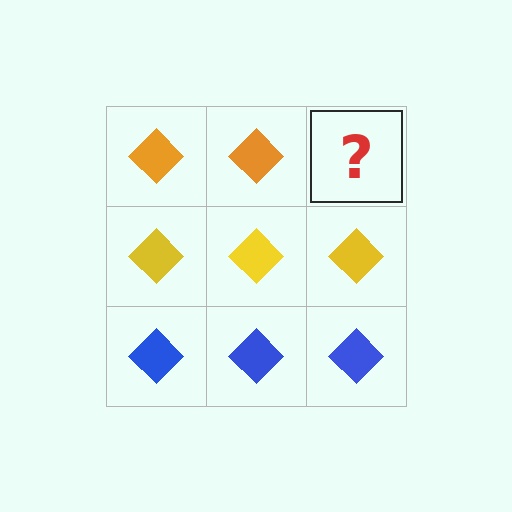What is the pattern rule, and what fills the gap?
The rule is that each row has a consistent color. The gap should be filled with an orange diamond.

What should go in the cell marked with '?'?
The missing cell should contain an orange diamond.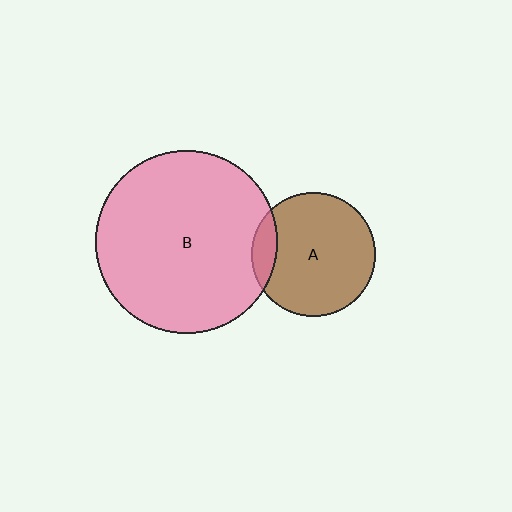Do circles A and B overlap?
Yes.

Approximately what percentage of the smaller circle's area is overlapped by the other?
Approximately 10%.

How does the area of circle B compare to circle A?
Approximately 2.2 times.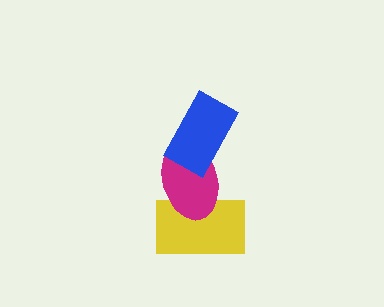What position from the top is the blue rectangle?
The blue rectangle is 1st from the top.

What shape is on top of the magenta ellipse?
The blue rectangle is on top of the magenta ellipse.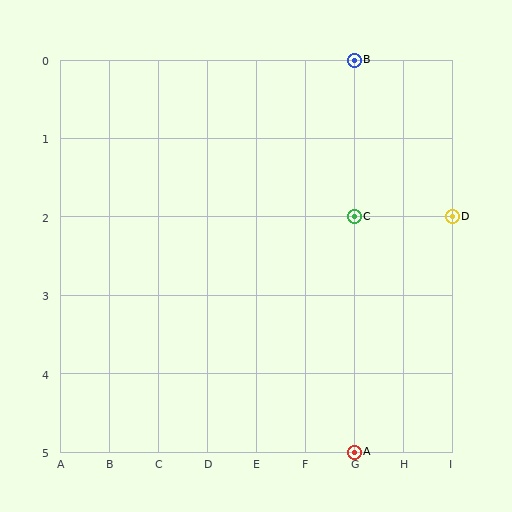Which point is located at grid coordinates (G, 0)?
Point B is at (G, 0).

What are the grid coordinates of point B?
Point B is at grid coordinates (G, 0).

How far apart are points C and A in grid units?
Points C and A are 3 rows apart.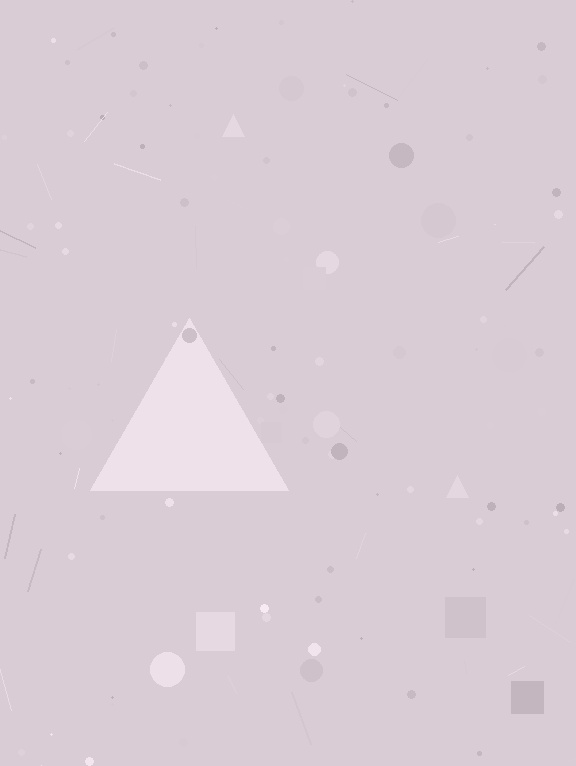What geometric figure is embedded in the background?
A triangle is embedded in the background.